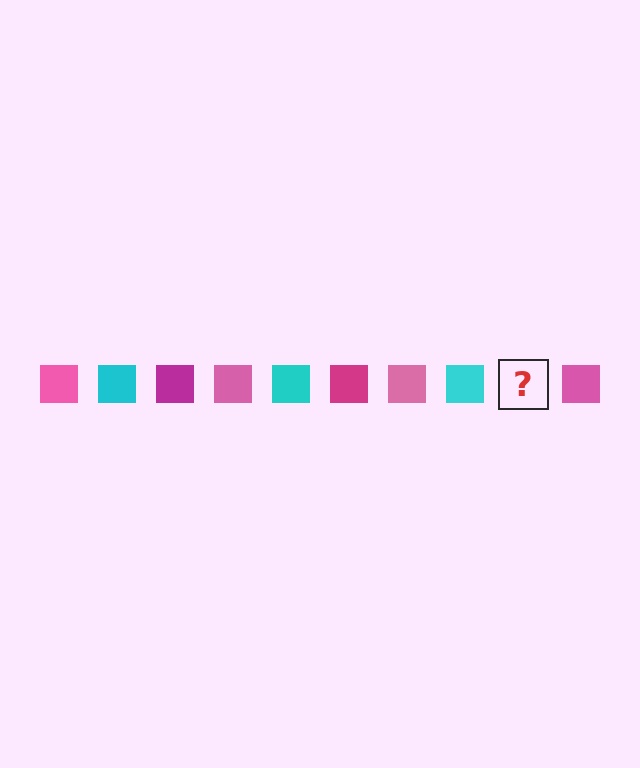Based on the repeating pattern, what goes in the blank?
The blank should be a magenta square.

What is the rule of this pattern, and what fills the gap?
The rule is that the pattern cycles through pink, cyan, magenta squares. The gap should be filled with a magenta square.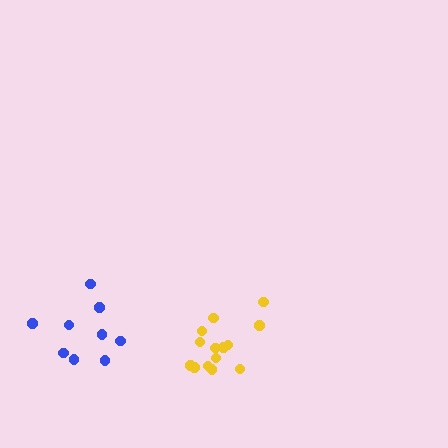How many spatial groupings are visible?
There are 2 spatial groupings.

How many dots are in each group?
Group 1: 14 dots, Group 2: 9 dots (23 total).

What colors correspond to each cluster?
The clusters are colored: yellow, blue.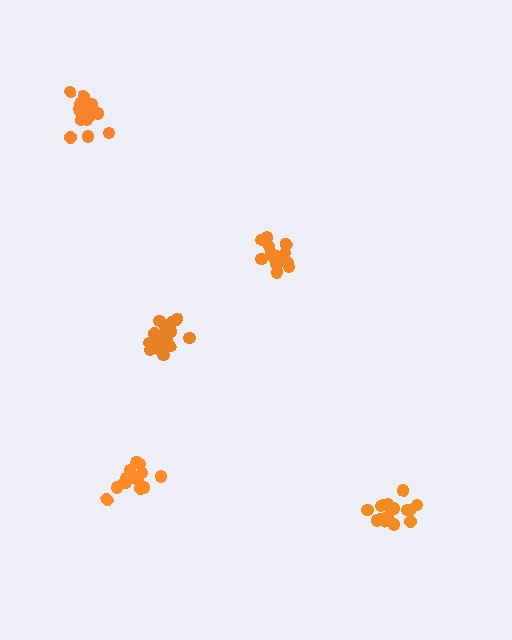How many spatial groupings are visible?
There are 5 spatial groupings.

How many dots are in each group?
Group 1: 15 dots, Group 2: 19 dots, Group 3: 16 dots, Group 4: 16 dots, Group 5: 19 dots (85 total).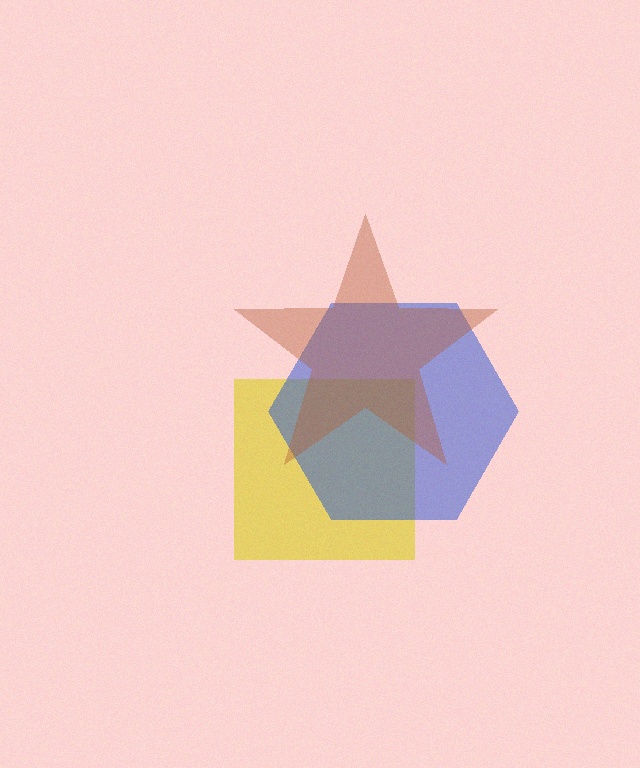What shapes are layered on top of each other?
The layered shapes are: a yellow square, a blue hexagon, a brown star.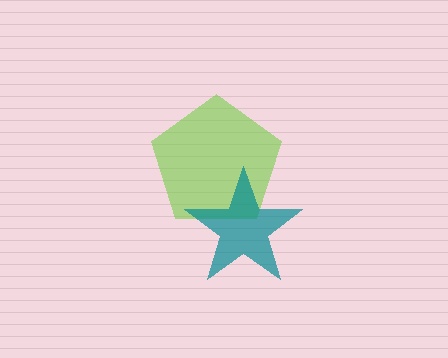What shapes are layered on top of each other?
The layered shapes are: a lime pentagon, a teal star.